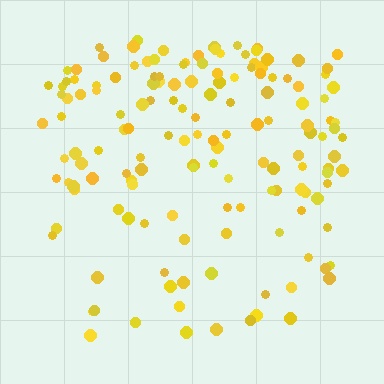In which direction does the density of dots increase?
From bottom to top, with the top side densest.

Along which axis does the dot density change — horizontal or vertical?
Vertical.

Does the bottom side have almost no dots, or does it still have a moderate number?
Still a moderate number, just noticeably fewer than the top.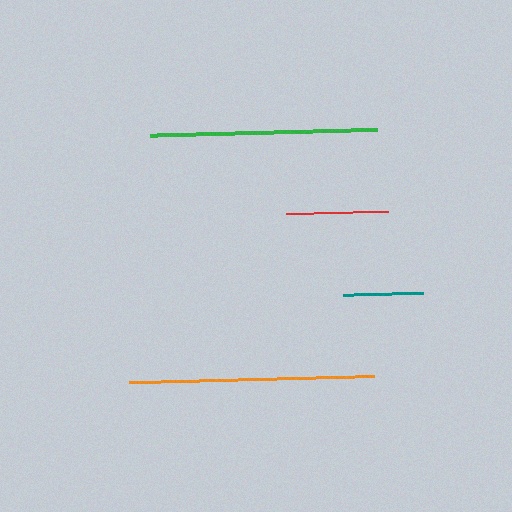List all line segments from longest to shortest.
From longest to shortest: orange, green, red, teal.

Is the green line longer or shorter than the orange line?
The orange line is longer than the green line.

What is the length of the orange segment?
The orange segment is approximately 245 pixels long.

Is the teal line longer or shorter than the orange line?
The orange line is longer than the teal line.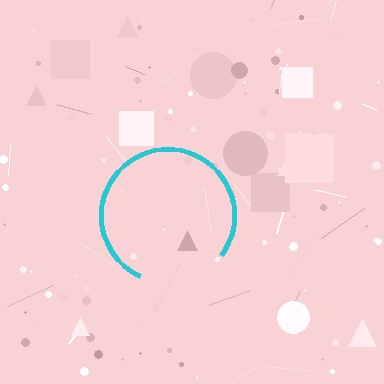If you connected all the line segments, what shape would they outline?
They would outline a circle.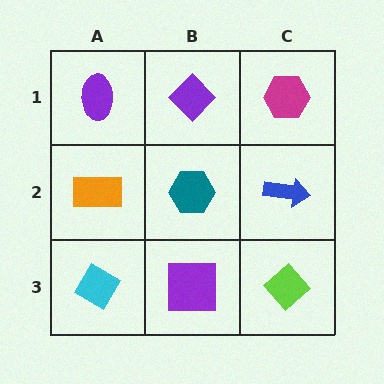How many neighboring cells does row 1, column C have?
2.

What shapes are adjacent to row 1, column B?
A teal hexagon (row 2, column B), a purple ellipse (row 1, column A), a magenta hexagon (row 1, column C).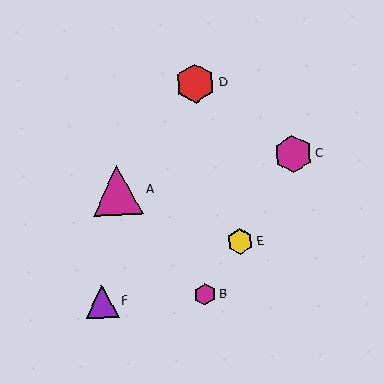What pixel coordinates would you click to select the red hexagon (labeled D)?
Click at (195, 84) to select the red hexagon D.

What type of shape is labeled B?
Shape B is a magenta hexagon.